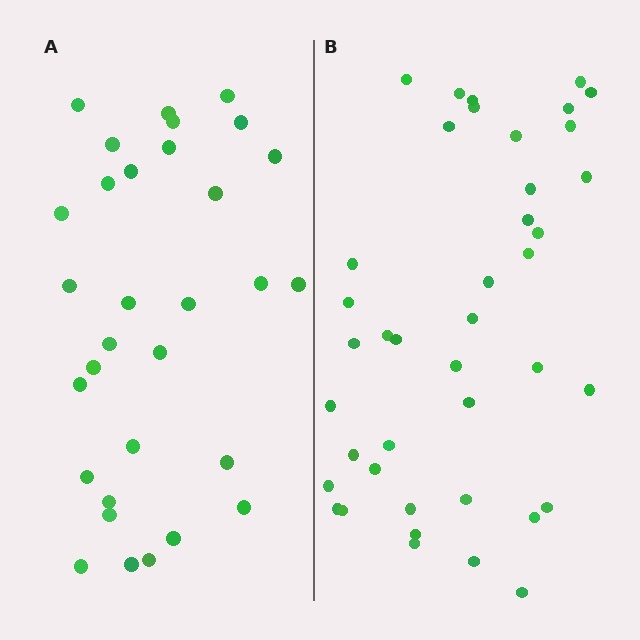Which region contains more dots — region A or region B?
Region B (the right region) has more dots.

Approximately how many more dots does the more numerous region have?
Region B has roughly 10 or so more dots than region A.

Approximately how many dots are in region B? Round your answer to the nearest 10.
About 40 dots. (The exact count is 41, which rounds to 40.)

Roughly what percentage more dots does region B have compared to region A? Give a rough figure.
About 30% more.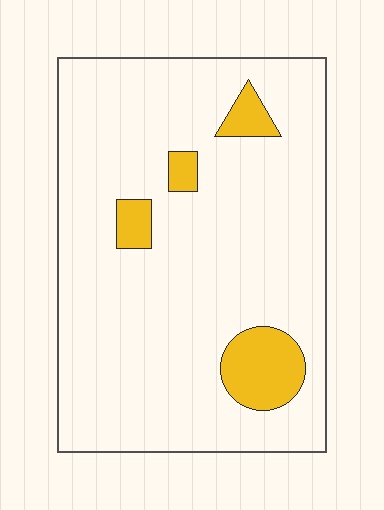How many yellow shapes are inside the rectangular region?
4.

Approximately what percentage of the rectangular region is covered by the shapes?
Approximately 10%.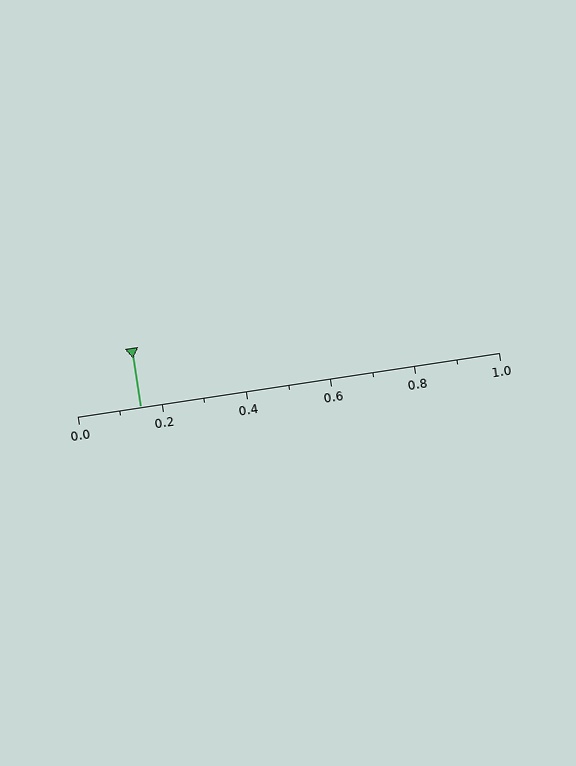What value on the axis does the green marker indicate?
The marker indicates approximately 0.15.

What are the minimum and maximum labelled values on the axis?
The axis runs from 0.0 to 1.0.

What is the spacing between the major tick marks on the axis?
The major ticks are spaced 0.2 apart.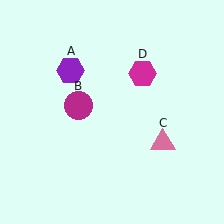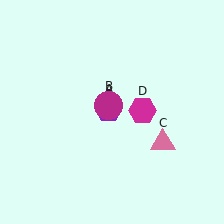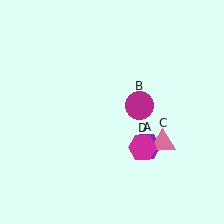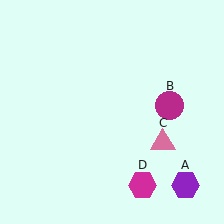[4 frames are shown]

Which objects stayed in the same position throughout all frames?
Pink triangle (object C) remained stationary.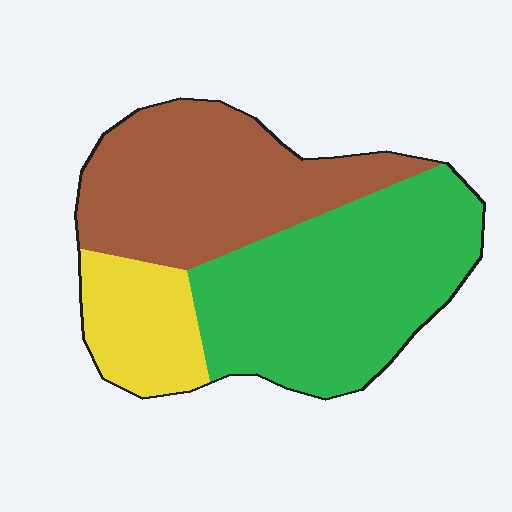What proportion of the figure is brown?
Brown takes up between a third and a half of the figure.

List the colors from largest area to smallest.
From largest to smallest: green, brown, yellow.